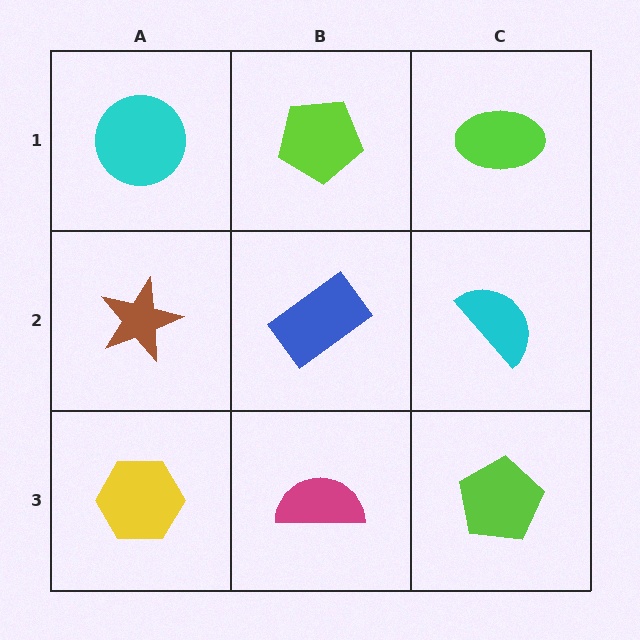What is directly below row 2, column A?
A yellow hexagon.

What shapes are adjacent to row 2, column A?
A cyan circle (row 1, column A), a yellow hexagon (row 3, column A), a blue rectangle (row 2, column B).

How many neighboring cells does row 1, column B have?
3.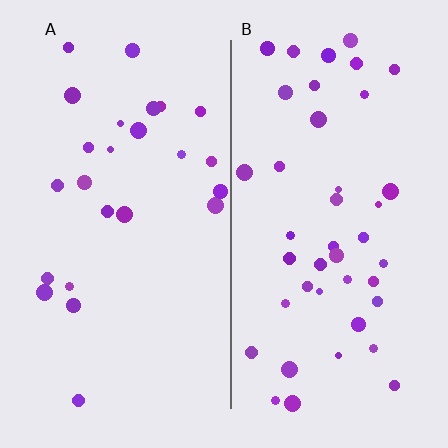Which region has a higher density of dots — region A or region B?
B (the right).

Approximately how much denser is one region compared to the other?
Approximately 1.7× — region B over region A.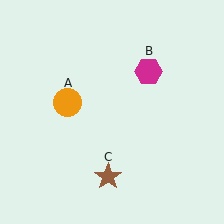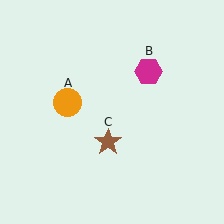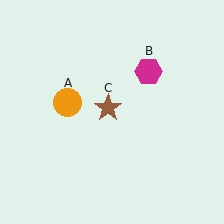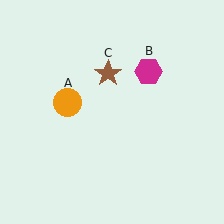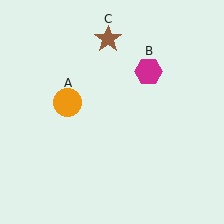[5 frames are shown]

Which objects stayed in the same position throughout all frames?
Orange circle (object A) and magenta hexagon (object B) remained stationary.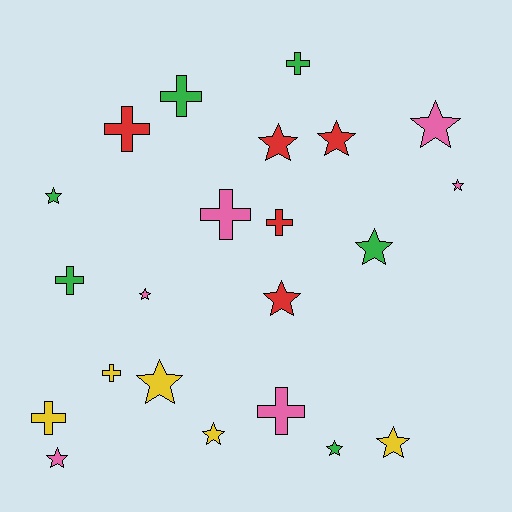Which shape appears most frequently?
Star, with 13 objects.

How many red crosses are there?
There are 2 red crosses.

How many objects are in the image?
There are 22 objects.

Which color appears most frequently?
Green, with 6 objects.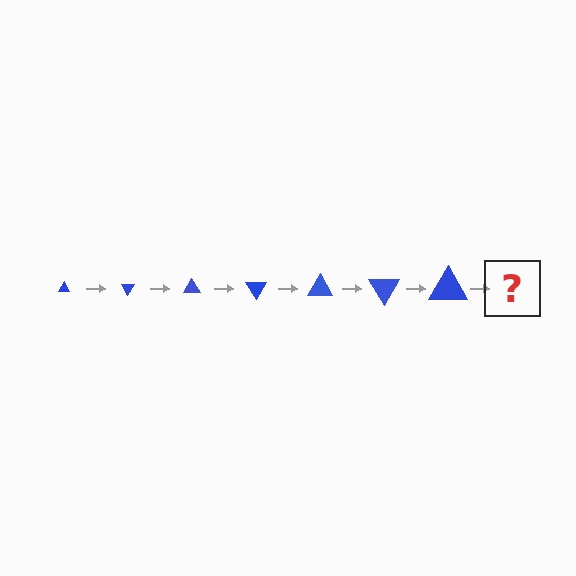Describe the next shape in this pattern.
It should be a triangle, larger than the previous one and rotated 420 degrees from the start.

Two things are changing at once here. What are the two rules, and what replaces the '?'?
The two rules are that the triangle grows larger each step and it rotates 60 degrees each step. The '?' should be a triangle, larger than the previous one and rotated 420 degrees from the start.